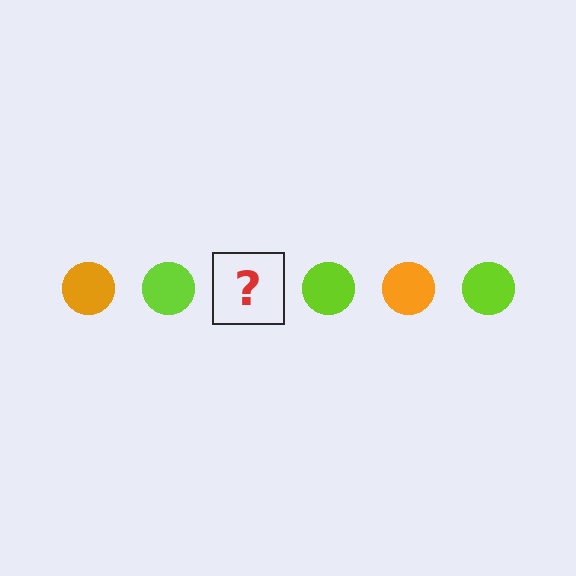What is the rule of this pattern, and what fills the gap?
The rule is that the pattern cycles through orange, lime circles. The gap should be filled with an orange circle.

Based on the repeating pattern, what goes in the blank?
The blank should be an orange circle.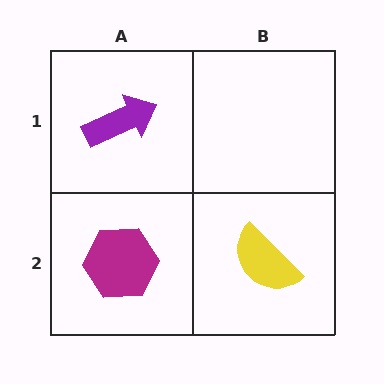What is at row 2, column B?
A yellow semicircle.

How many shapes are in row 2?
2 shapes.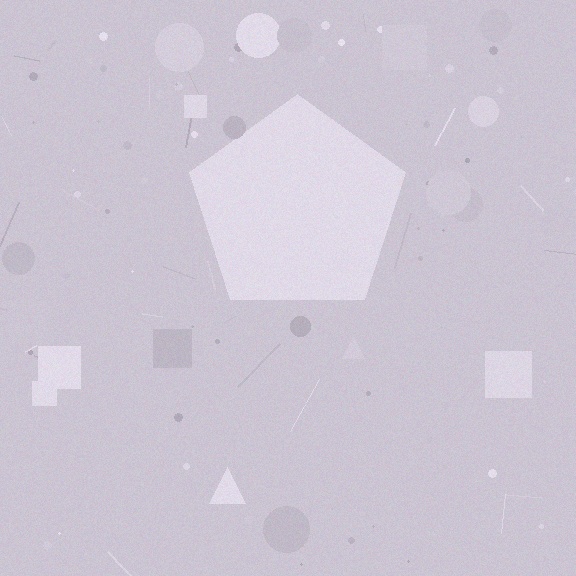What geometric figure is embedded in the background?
A pentagon is embedded in the background.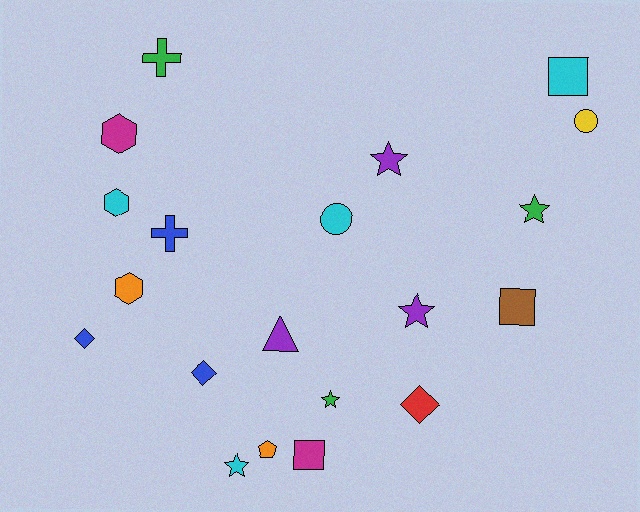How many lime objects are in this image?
There are no lime objects.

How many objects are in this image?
There are 20 objects.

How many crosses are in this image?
There are 2 crosses.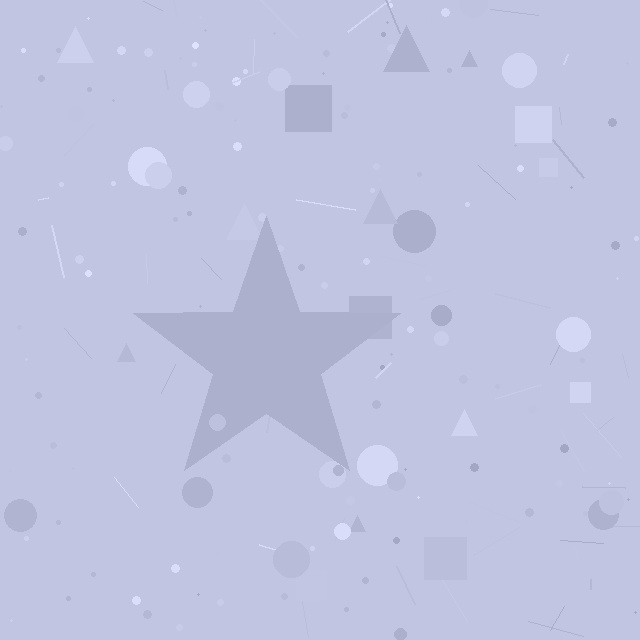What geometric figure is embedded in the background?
A star is embedded in the background.